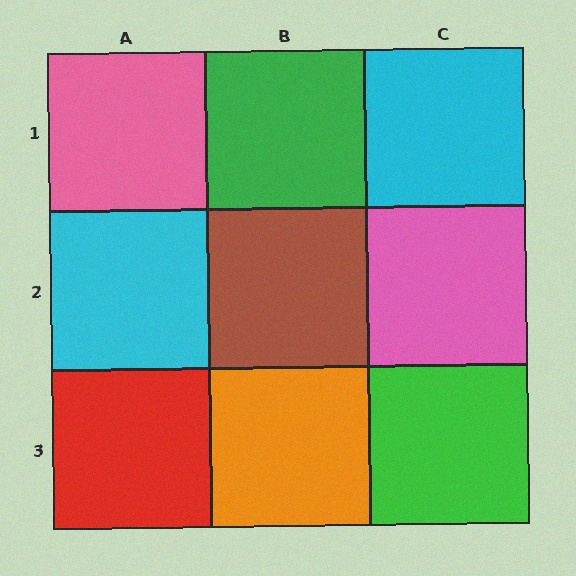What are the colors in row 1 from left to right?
Pink, green, cyan.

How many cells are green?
2 cells are green.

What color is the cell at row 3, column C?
Green.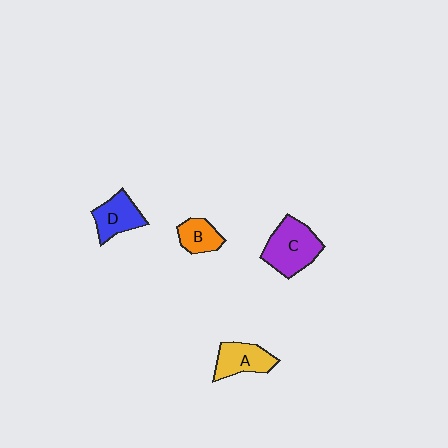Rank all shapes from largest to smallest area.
From largest to smallest: C (purple), A (yellow), D (blue), B (orange).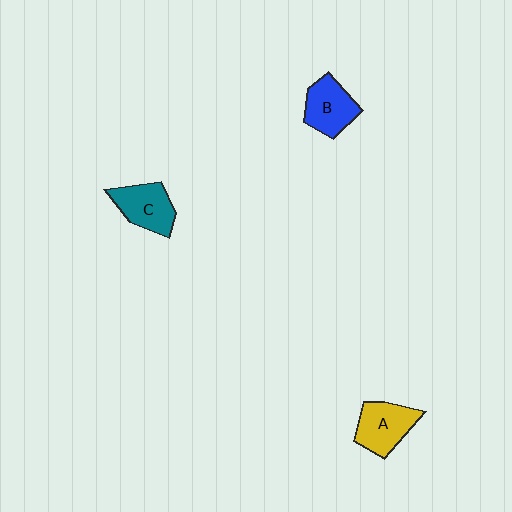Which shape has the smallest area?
Shape B (blue).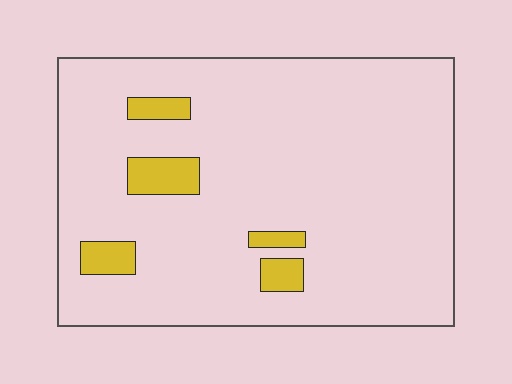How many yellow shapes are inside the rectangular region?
5.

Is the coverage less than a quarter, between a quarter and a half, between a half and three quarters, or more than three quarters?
Less than a quarter.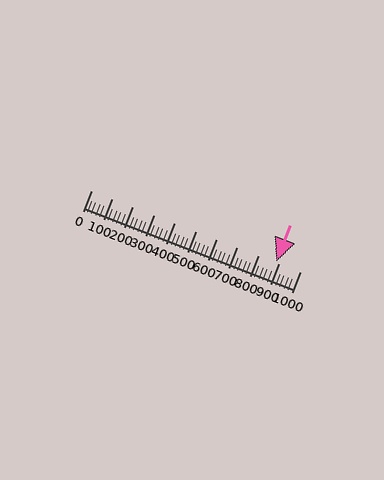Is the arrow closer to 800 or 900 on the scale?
The arrow is closer to 900.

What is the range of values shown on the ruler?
The ruler shows values from 0 to 1000.